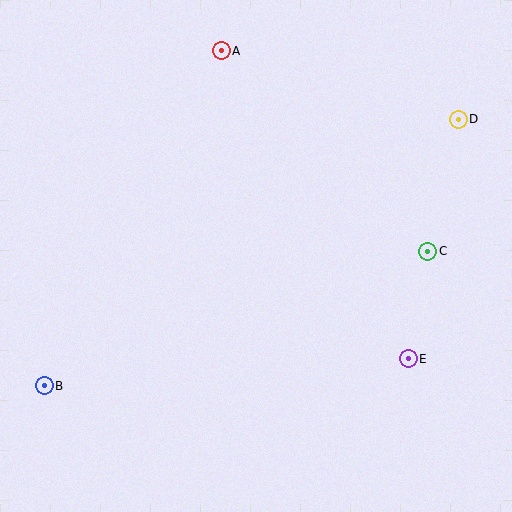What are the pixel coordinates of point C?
Point C is at (428, 251).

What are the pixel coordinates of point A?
Point A is at (221, 51).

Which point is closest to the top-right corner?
Point D is closest to the top-right corner.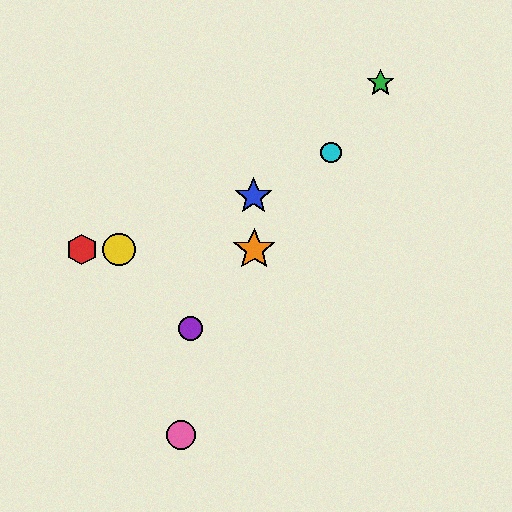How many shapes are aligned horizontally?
3 shapes (the red hexagon, the yellow circle, the orange star) are aligned horizontally.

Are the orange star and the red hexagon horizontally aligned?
Yes, both are at y≈249.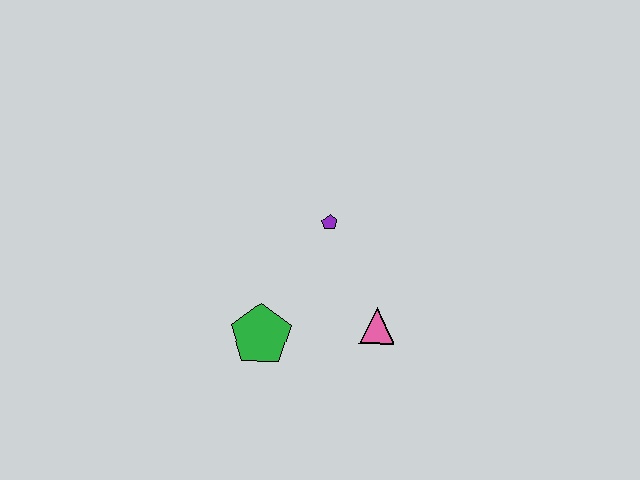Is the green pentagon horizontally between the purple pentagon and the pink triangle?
No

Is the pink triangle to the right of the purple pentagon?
Yes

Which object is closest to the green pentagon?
The pink triangle is closest to the green pentagon.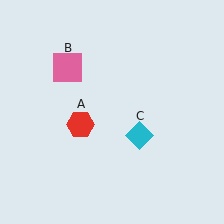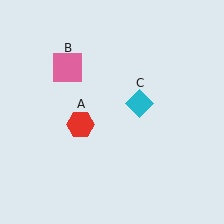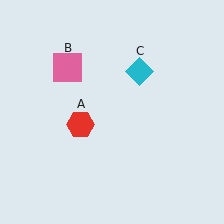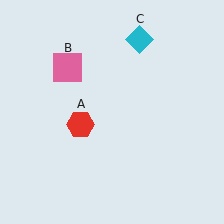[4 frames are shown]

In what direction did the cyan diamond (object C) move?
The cyan diamond (object C) moved up.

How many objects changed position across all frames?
1 object changed position: cyan diamond (object C).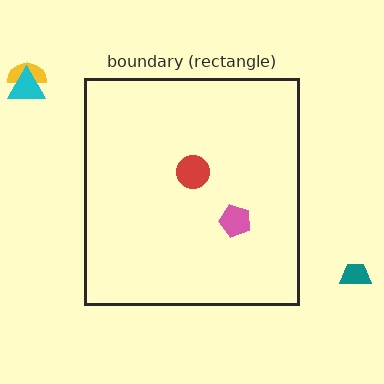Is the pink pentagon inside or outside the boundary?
Inside.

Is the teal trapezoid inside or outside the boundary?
Outside.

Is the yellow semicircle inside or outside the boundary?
Outside.